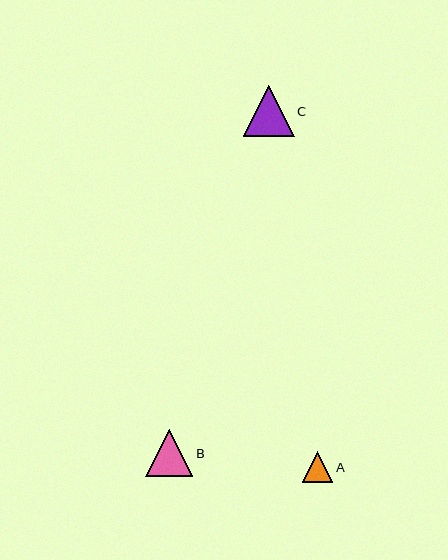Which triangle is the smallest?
Triangle A is the smallest with a size of approximately 31 pixels.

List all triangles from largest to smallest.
From largest to smallest: C, B, A.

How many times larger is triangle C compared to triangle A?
Triangle C is approximately 1.7 times the size of triangle A.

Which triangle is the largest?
Triangle C is the largest with a size of approximately 51 pixels.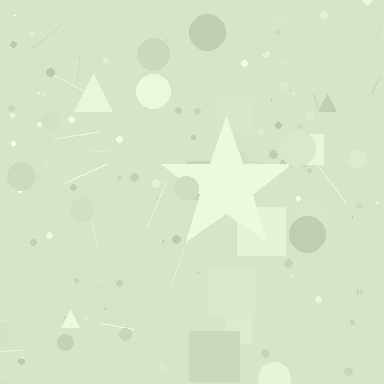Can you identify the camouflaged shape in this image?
The camouflaged shape is a star.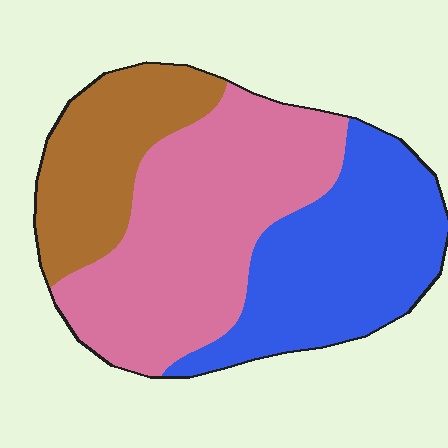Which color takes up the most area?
Pink, at roughly 45%.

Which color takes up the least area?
Brown, at roughly 20%.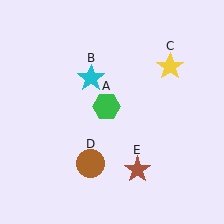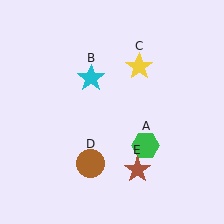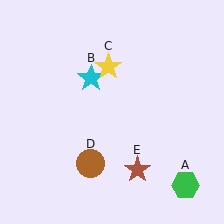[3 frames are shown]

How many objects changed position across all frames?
2 objects changed position: green hexagon (object A), yellow star (object C).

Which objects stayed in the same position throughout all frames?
Cyan star (object B) and brown circle (object D) and brown star (object E) remained stationary.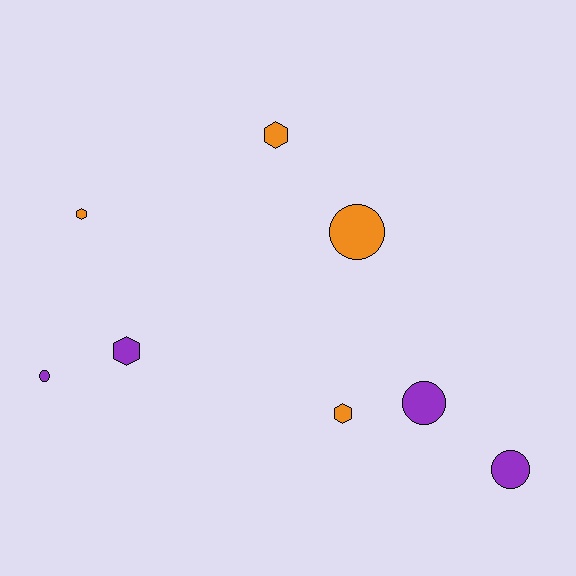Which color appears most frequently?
Orange, with 4 objects.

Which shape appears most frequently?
Hexagon, with 4 objects.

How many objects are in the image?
There are 8 objects.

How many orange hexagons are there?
There are 3 orange hexagons.